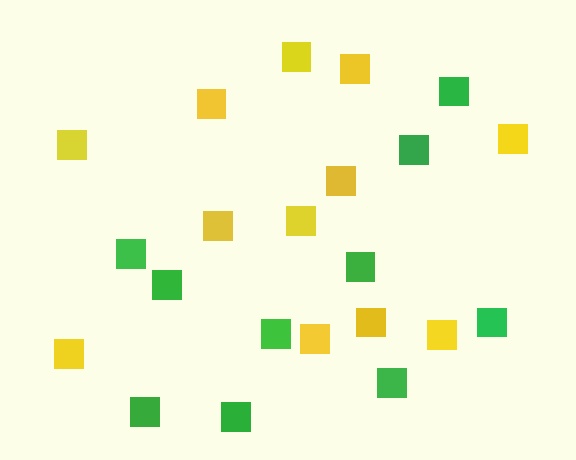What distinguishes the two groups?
There are 2 groups: one group of yellow squares (12) and one group of green squares (10).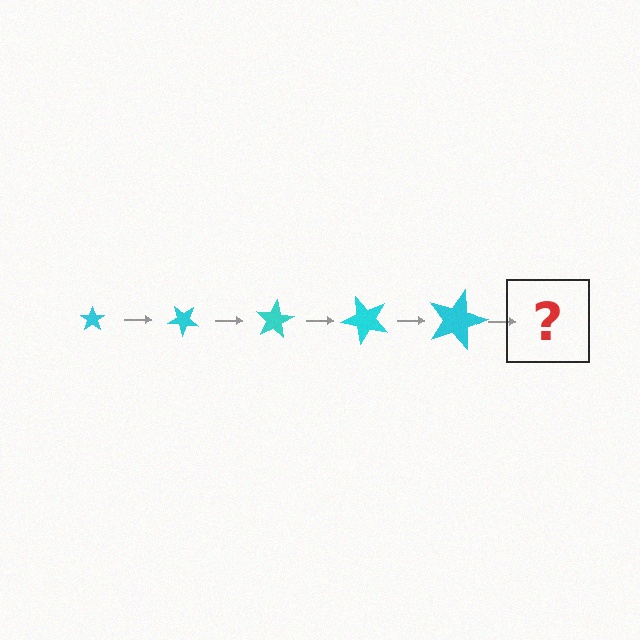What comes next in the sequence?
The next element should be a star, larger than the previous one and rotated 200 degrees from the start.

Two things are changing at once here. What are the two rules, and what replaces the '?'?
The two rules are that the star grows larger each step and it rotates 40 degrees each step. The '?' should be a star, larger than the previous one and rotated 200 degrees from the start.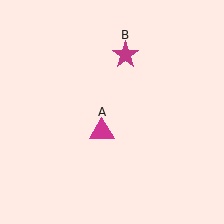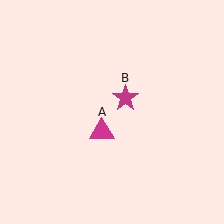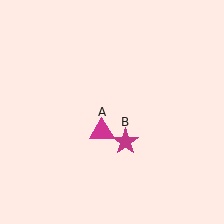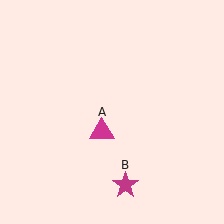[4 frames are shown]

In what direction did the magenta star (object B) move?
The magenta star (object B) moved down.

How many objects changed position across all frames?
1 object changed position: magenta star (object B).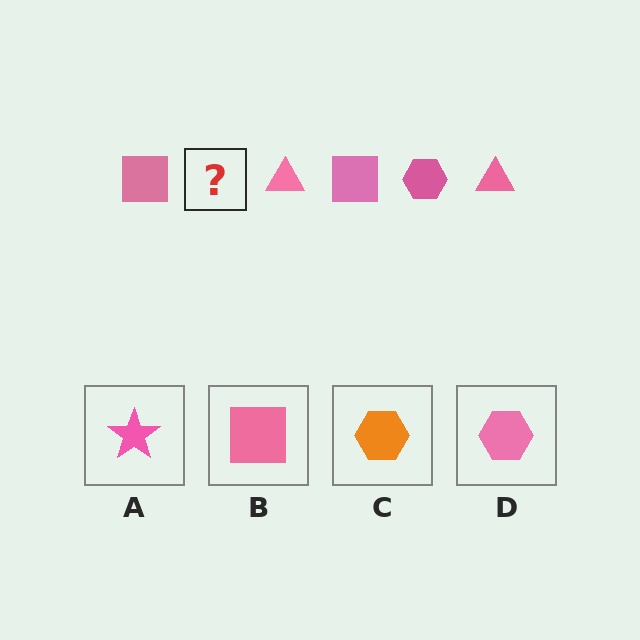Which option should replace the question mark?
Option D.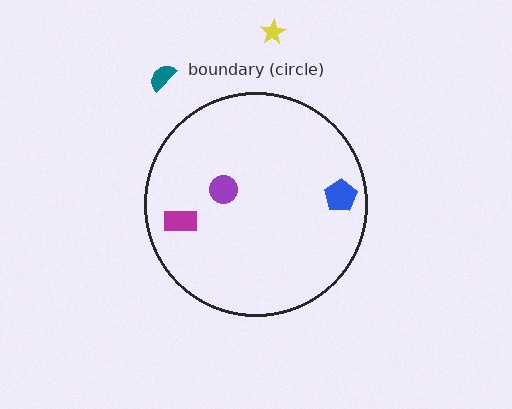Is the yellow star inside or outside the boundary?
Outside.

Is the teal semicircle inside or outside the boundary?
Outside.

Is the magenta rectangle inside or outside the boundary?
Inside.